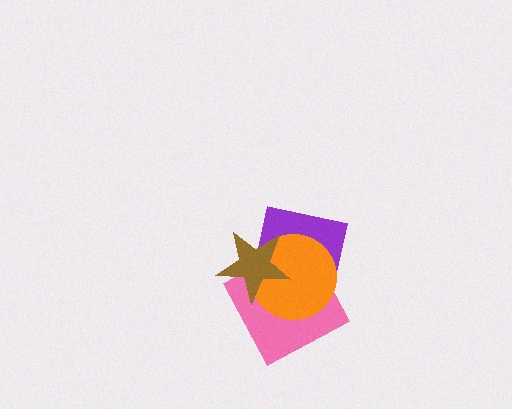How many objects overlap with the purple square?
3 objects overlap with the purple square.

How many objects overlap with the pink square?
3 objects overlap with the pink square.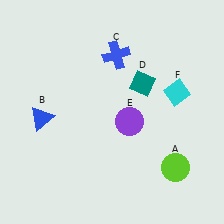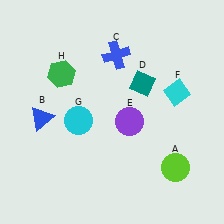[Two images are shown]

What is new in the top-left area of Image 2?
A green hexagon (H) was added in the top-left area of Image 2.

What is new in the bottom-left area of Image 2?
A cyan circle (G) was added in the bottom-left area of Image 2.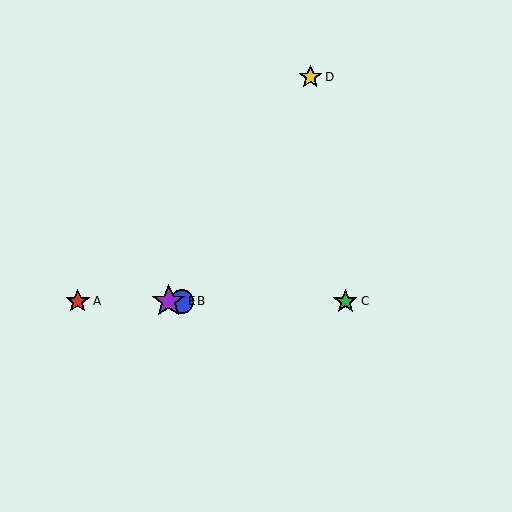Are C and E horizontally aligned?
Yes, both are at y≈301.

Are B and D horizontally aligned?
No, B is at y≈301 and D is at y≈77.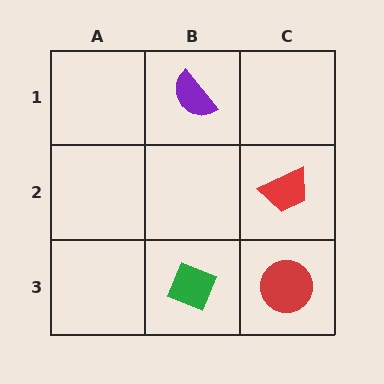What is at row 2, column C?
A red trapezoid.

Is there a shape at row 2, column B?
No, that cell is empty.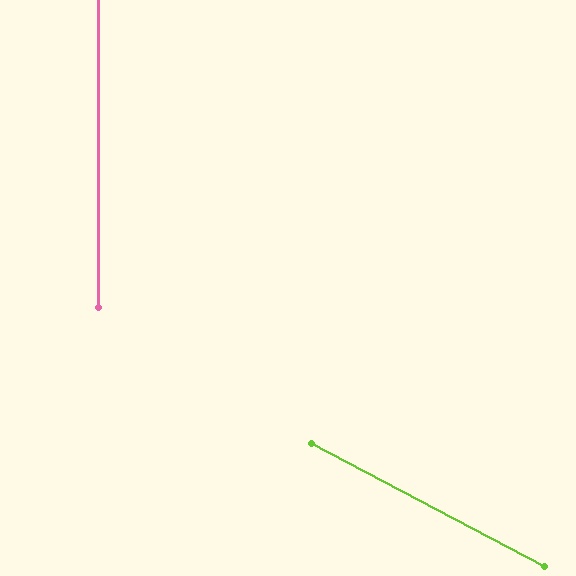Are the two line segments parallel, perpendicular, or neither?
Neither parallel nor perpendicular — they differ by about 62°.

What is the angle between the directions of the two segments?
Approximately 62 degrees.